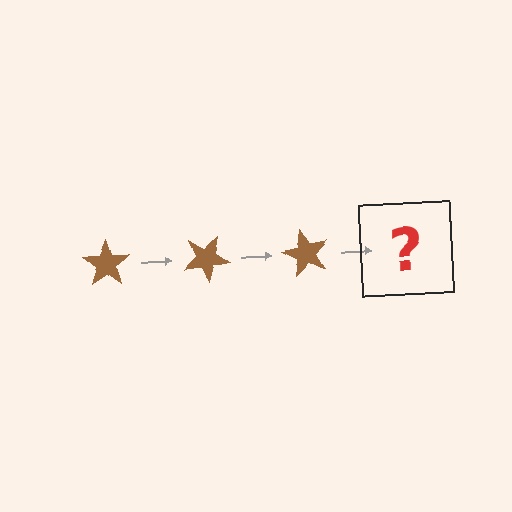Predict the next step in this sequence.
The next step is a brown star rotated 90 degrees.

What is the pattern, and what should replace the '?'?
The pattern is that the star rotates 30 degrees each step. The '?' should be a brown star rotated 90 degrees.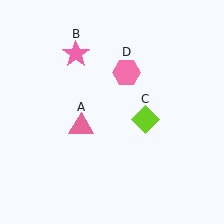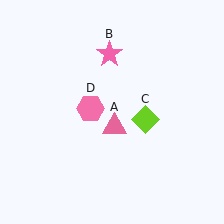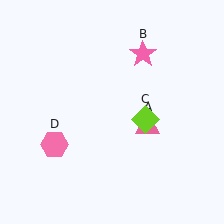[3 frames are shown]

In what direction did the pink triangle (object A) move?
The pink triangle (object A) moved right.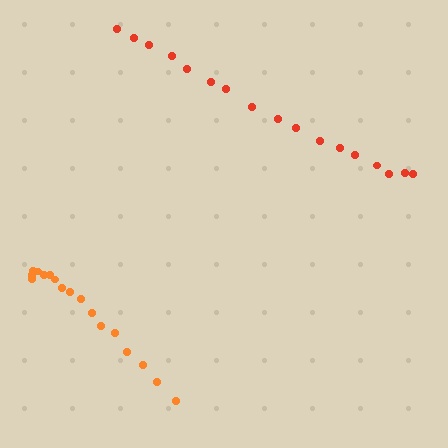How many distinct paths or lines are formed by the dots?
There are 2 distinct paths.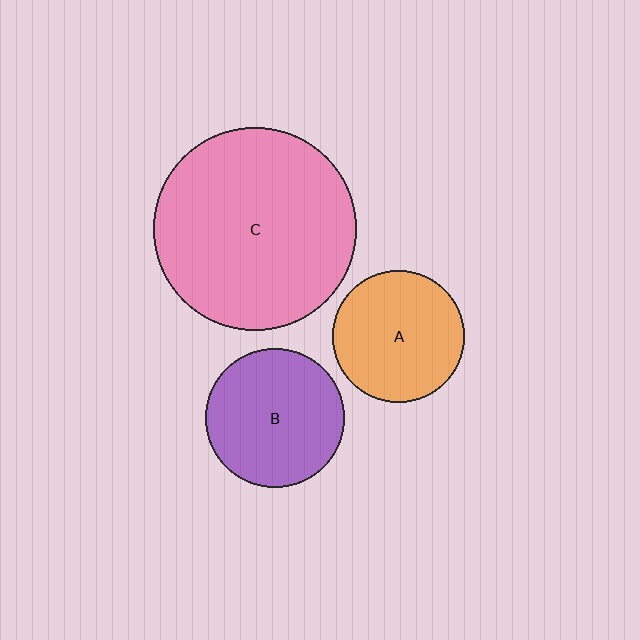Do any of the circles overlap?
No, none of the circles overlap.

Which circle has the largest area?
Circle C (pink).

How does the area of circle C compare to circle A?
Approximately 2.4 times.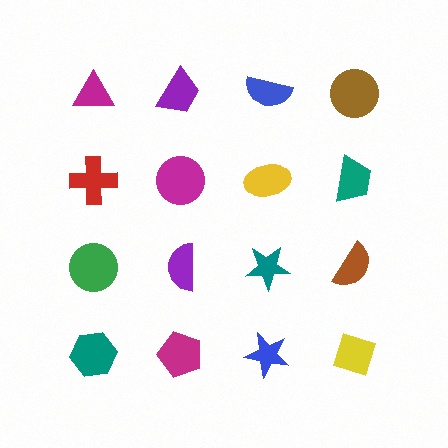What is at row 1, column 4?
A brown circle.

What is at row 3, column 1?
A green circle.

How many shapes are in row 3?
4 shapes.